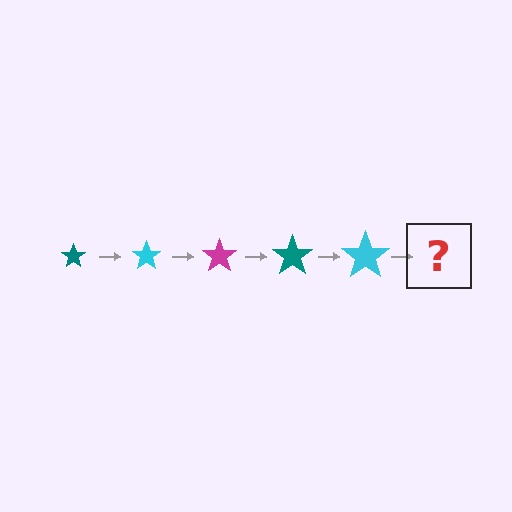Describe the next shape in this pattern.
It should be a magenta star, larger than the previous one.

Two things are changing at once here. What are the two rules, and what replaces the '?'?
The two rules are that the star grows larger each step and the color cycles through teal, cyan, and magenta. The '?' should be a magenta star, larger than the previous one.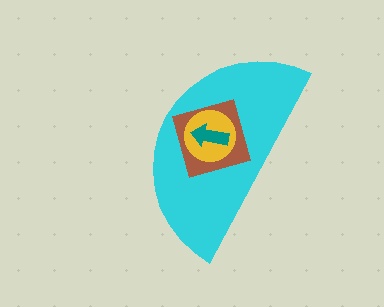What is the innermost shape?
The teal arrow.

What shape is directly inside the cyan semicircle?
The brown diamond.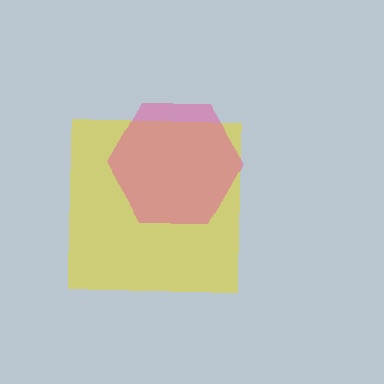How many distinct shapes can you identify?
There are 2 distinct shapes: a yellow square, a pink hexagon.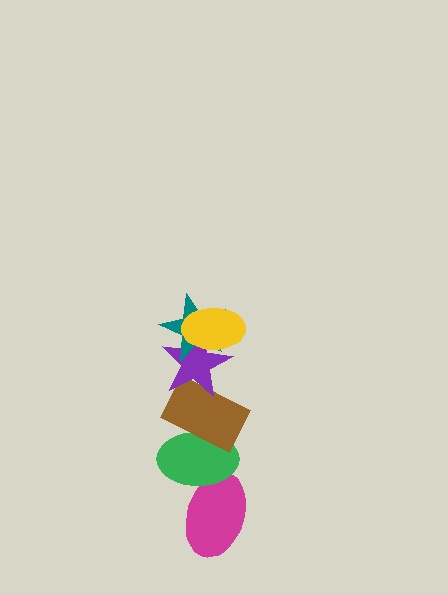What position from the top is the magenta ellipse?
The magenta ellipse is 6th from the top.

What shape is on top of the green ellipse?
The brown rectangle is on top of the green ellipse.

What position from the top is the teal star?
The teal star is 2nd from the top.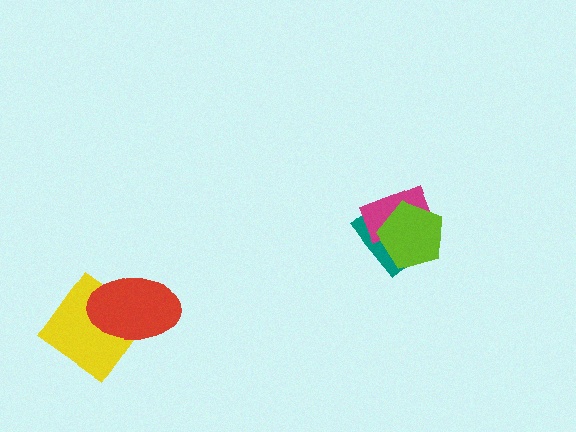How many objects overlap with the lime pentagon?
2 objects overlap with the lime pentagon.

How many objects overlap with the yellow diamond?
1 object overlaps with the yellow diamond.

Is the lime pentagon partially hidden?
No, no other shape covers it.